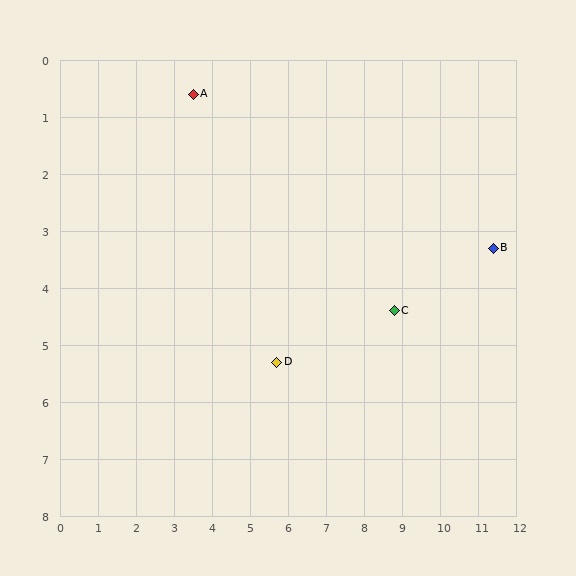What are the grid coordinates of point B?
Point B is at approximately (11.4, 3.3).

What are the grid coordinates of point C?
Point C is at approximately (8.8, 4.4).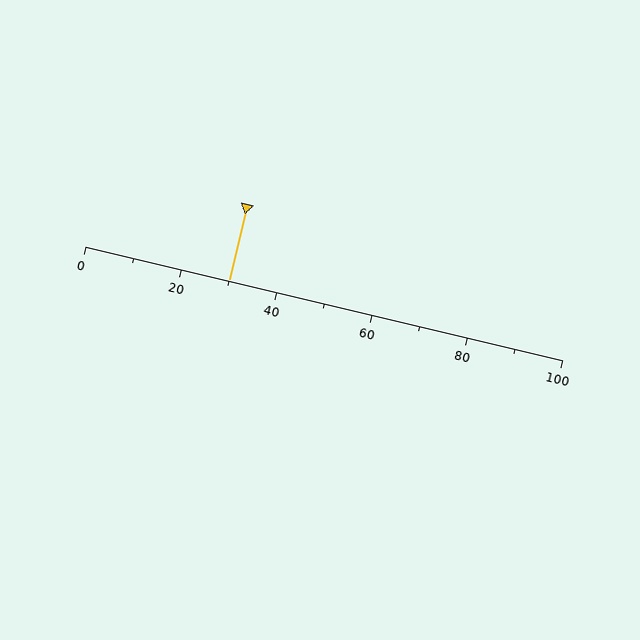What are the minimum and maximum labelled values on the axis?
The axis runs from 0 to 100.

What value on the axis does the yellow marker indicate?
The marker indicates approximately 30.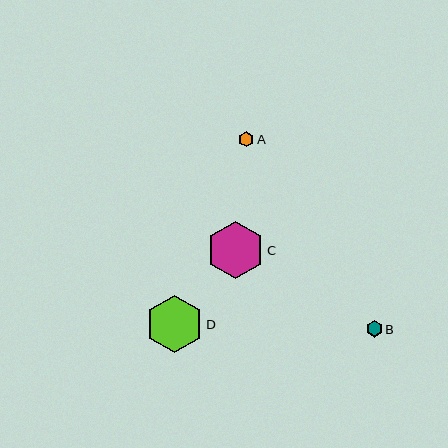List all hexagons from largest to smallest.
From largest to smallest: D, C, B, A.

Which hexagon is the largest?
Hexagon D is the largest with a size of approximately 57 pixels.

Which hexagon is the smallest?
Hexagon A is the smallest with a size of approximately 15 pixels.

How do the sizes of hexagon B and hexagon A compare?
Hexagon B and hexagon A are approximately the same size.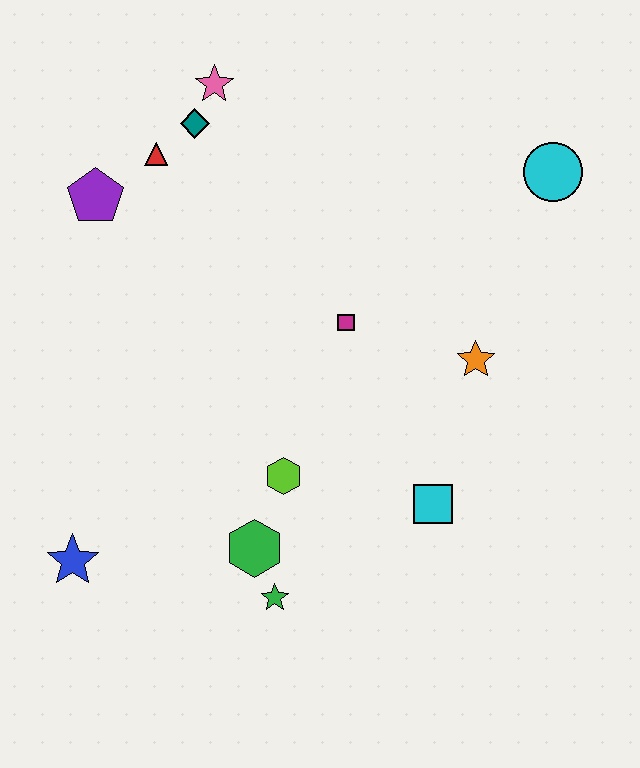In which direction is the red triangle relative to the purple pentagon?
The red triangle is to the right of the purple pentagon.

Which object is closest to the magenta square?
The orange star is closest to the magenta square.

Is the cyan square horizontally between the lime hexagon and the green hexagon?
No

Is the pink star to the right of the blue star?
Yes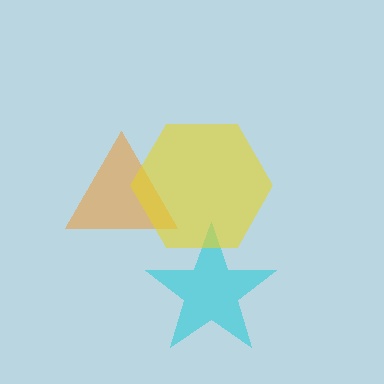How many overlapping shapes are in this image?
There are 3 overlapping shapes in the image.